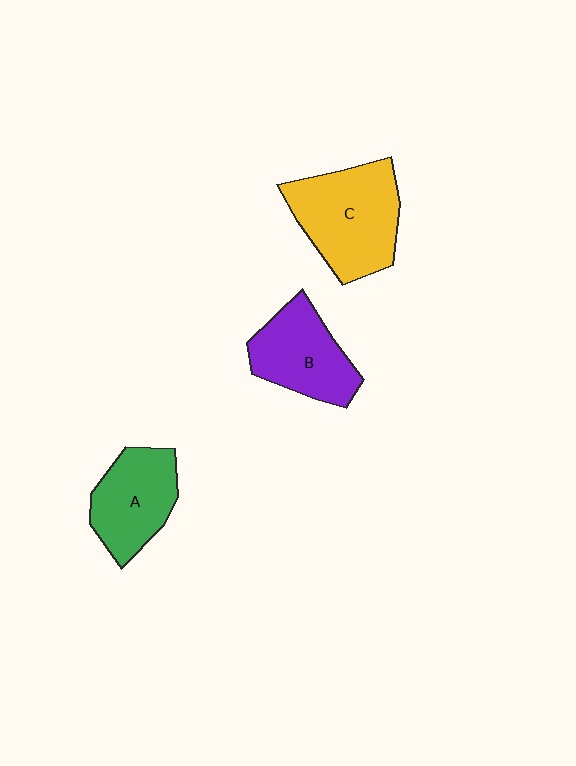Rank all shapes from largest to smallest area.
From largest to smallest: C (yellow), B (purple), A (green).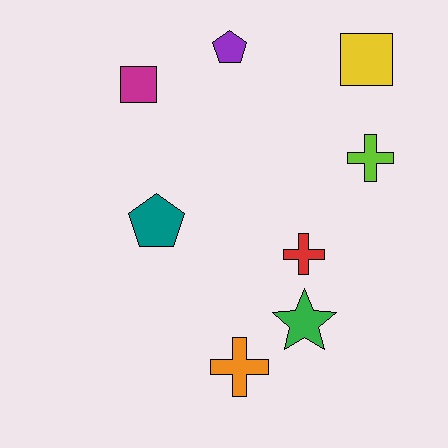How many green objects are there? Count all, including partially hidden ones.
There is 1 green object.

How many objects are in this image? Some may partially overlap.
There are 8 objects.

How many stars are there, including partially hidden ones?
There is 1 star.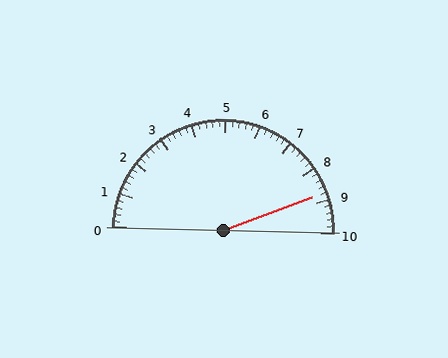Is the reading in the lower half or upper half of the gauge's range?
The reading is in the upper half of the range (0 to 10).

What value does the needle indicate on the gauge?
The needle indicates approximately 8.8.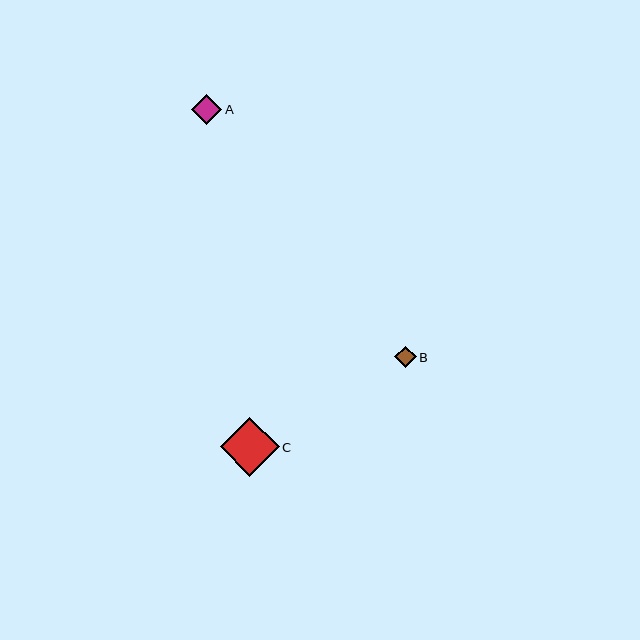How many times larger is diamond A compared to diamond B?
Diamond A is approximately 1.4 times the size of diamond B.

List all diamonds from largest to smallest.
From largest to smallest: C, A, B.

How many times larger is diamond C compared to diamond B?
Diamond C is approximately 2.7 times the size of diamond B.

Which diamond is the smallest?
Diamond B is the smallest with a size of approximately 22 pixels.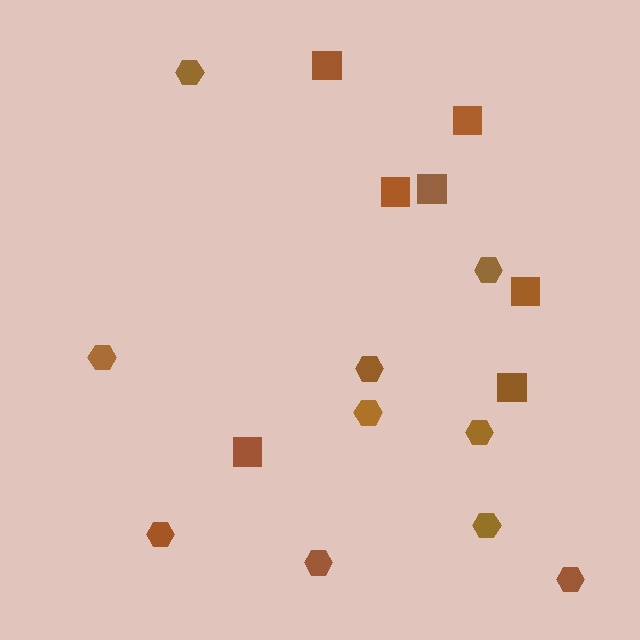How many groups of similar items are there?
There are 2 groups: one group of hexagons (10) and one group of squares (7).